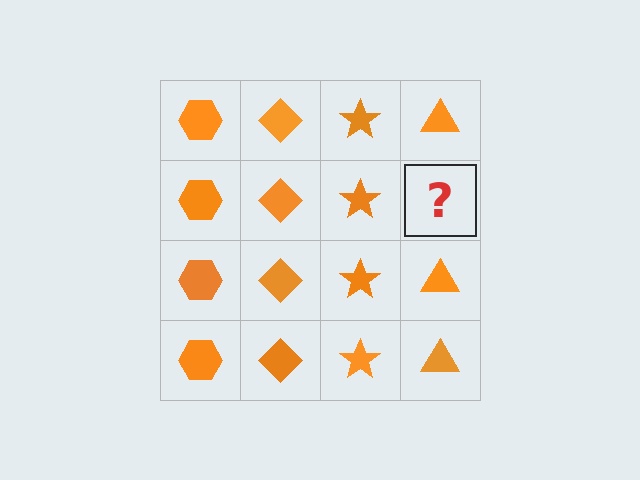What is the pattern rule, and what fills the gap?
The rule is that each column has a consistent shape. The gap should be filled with an orange triangle.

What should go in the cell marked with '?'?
The missing cell should contain an orange triangle.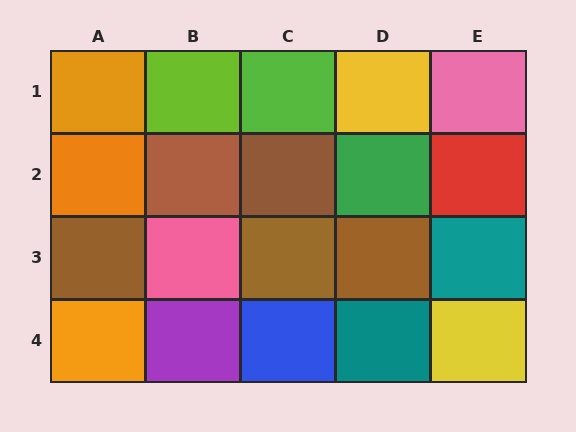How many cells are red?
1 cell is red.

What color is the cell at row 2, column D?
Green.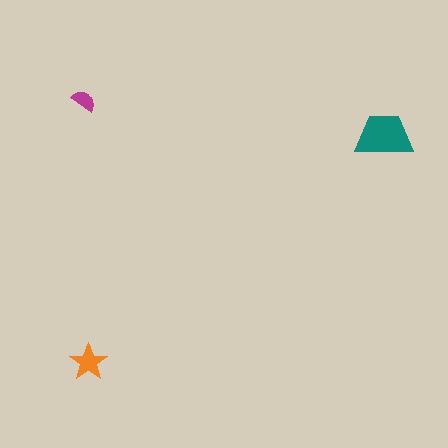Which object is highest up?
The magenta semicircle is topmost.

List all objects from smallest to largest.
The magenta semicircle, the orange star, the teal trapezoid.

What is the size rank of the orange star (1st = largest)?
2nd.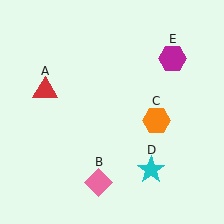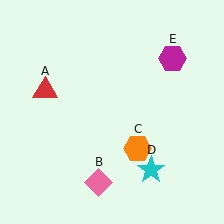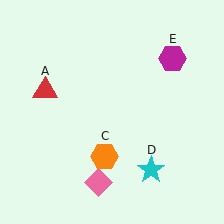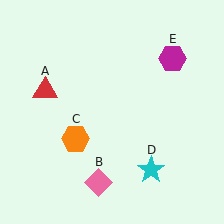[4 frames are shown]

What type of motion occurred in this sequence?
The orange hexagon (object C) rotated clockwise around the center of the scene.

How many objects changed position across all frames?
1 object changed position: orange hexagon (object C).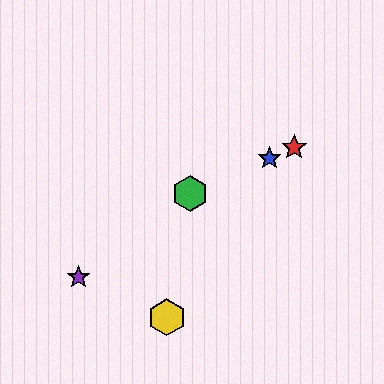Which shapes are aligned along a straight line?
The red star, the blue star, the green hexagon are aligned along a straight line.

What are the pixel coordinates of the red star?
The red star is at (294, 147).